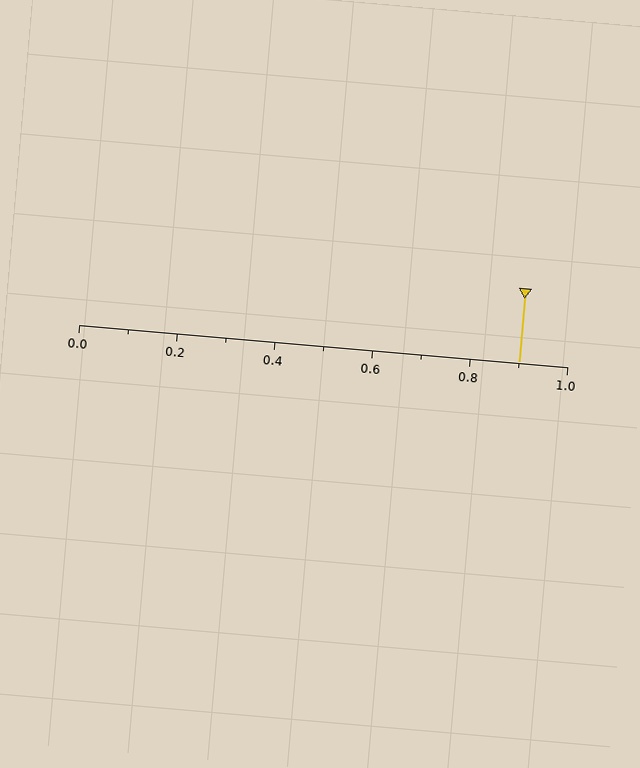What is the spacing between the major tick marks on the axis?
The major ticks are spaced 0.2 apart.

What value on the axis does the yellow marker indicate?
The marker indicates approximately 0.9.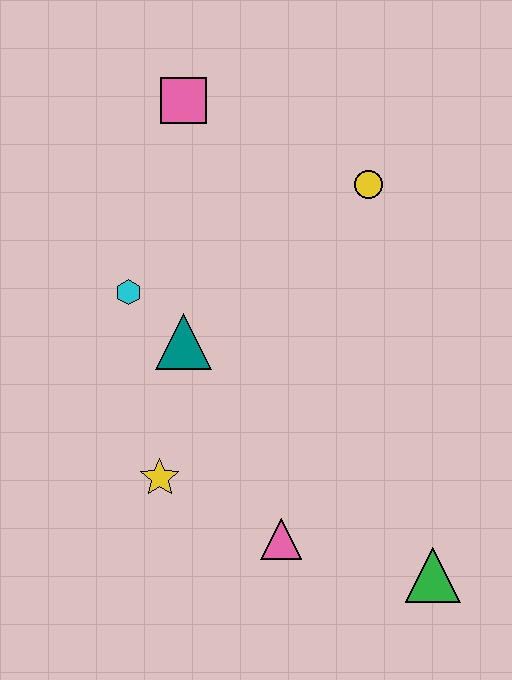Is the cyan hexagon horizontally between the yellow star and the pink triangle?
No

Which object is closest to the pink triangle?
The yellow star is closest to the pink triangle.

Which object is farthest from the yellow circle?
The green triangle is farthest from the yellow circle.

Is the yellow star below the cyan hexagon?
Yes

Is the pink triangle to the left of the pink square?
No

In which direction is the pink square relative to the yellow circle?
The pink square is to the left of the yellow circle.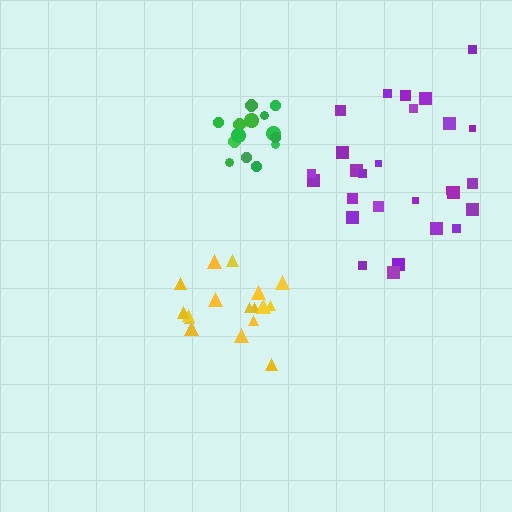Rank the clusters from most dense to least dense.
green, yellow, purple.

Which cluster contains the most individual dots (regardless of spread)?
Purple (28).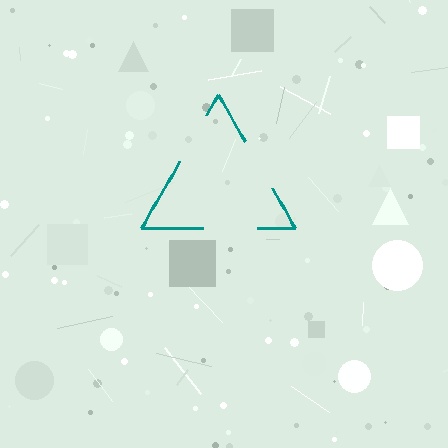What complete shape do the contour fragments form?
The contour fragments form a triangle.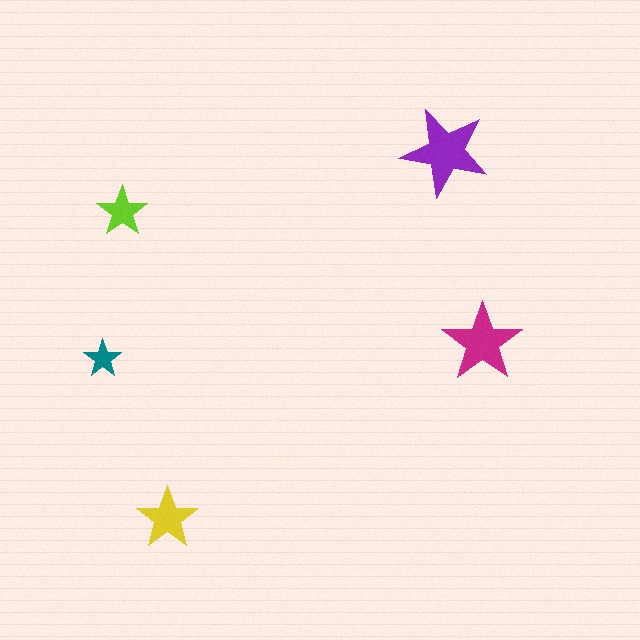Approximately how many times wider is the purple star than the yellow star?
About 1.5 times wider.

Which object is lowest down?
The yellow star is bottommost.